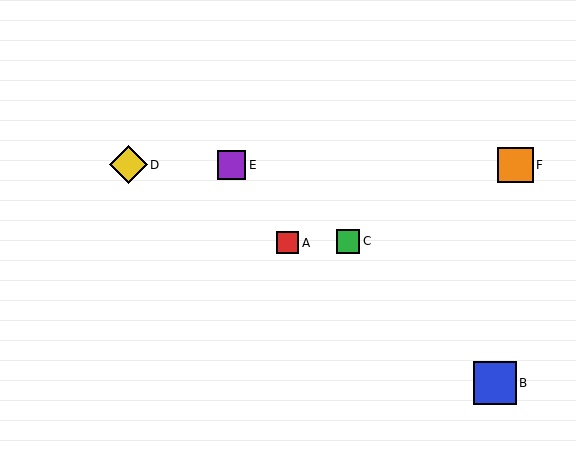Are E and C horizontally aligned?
No, E is at y≈165 and C is at y≈241.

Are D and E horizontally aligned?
Yes, both are at y≈165.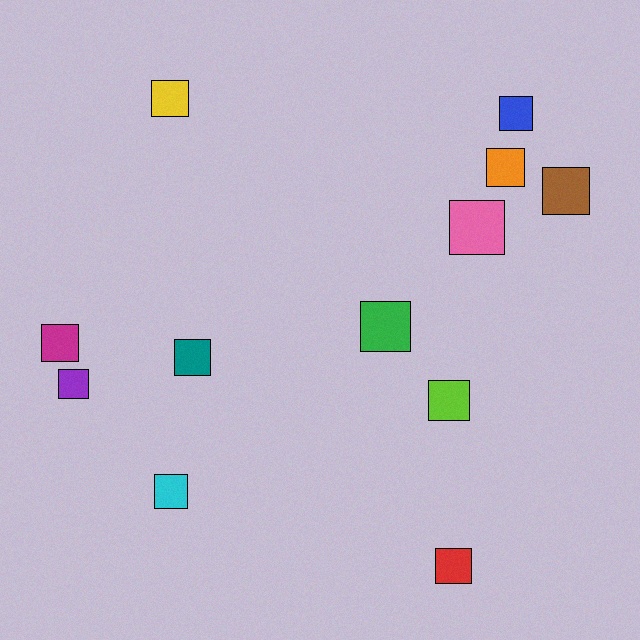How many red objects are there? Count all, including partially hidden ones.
There is 1 red object.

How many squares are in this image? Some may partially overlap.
There are 12 squares.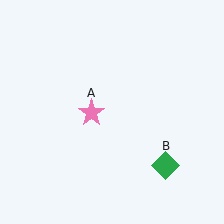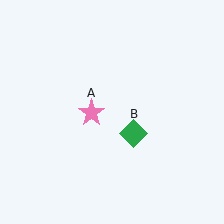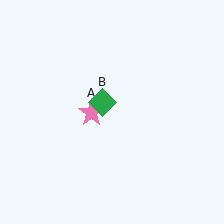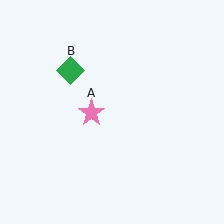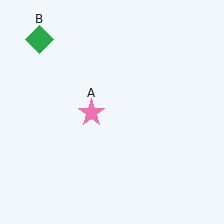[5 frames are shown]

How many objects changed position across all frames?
1 object changed position: green diamond (object B).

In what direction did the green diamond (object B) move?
The green diamond (object B) moved up and to the left.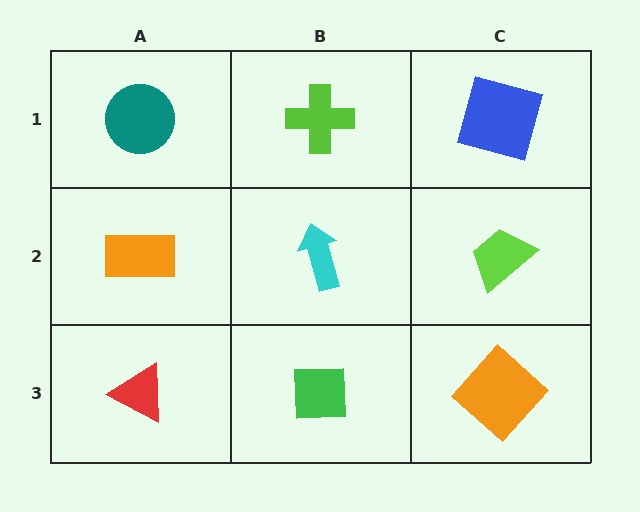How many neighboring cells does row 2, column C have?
3.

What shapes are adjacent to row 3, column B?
A cyan arrow (row 2, column B), a red triangle (row 3, column A), an orange diamond (row 3, column C).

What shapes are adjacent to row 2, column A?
A teal circle (row 1, column A), a red triangle (row 3, column A), a cyan arrow (row 2, column B).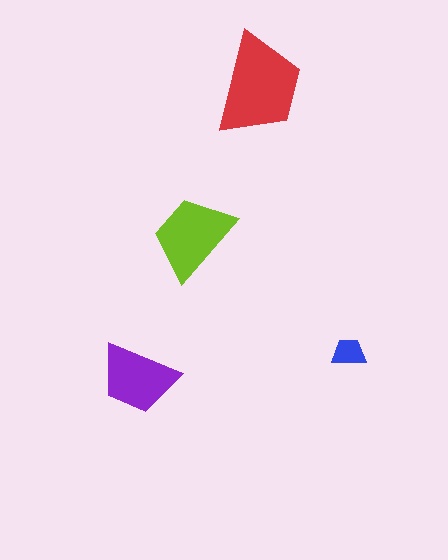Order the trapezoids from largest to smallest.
the red one, the lime one, the purple one, the blue one.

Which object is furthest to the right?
The blue trapezoid is rightmost.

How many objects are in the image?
There are 4 objects in the image.